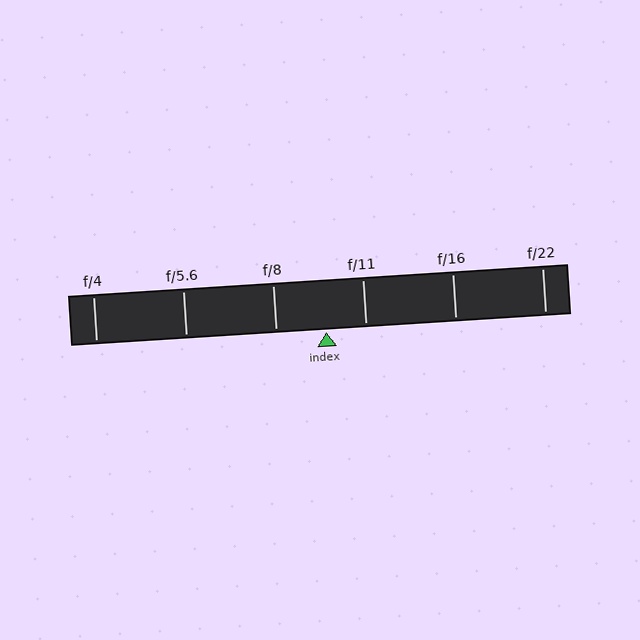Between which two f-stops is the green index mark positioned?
The index mark is between f/8 and f/11.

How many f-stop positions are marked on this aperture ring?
There are 6 f-stop positions marked.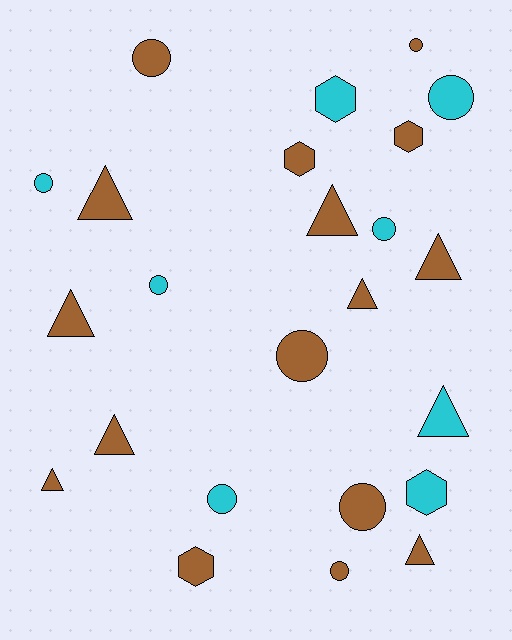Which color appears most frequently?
Brown, with 16 objects.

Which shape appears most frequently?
Circle, with 10 objects.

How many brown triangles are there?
There are 8 brown triangles.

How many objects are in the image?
There are 24 objects.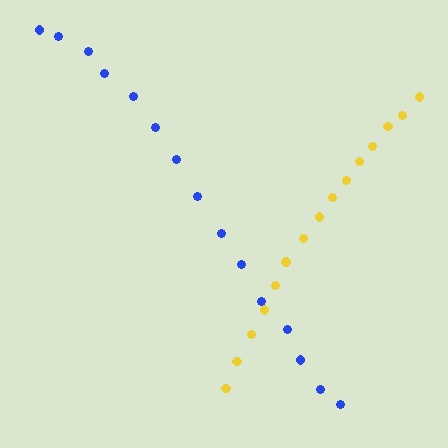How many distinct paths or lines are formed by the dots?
There are 2 distinct paths.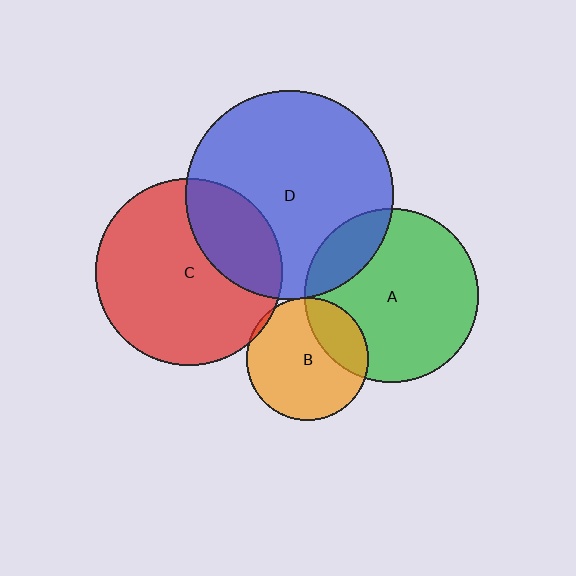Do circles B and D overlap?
Yes.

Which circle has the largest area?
Circle D (blue).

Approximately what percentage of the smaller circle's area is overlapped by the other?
Approximately 5%.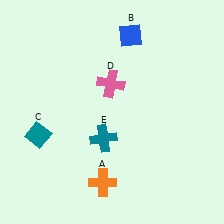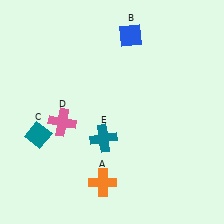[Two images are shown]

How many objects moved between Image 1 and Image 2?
1 object moved between the two images.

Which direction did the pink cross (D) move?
The pink cross (D) moved left.